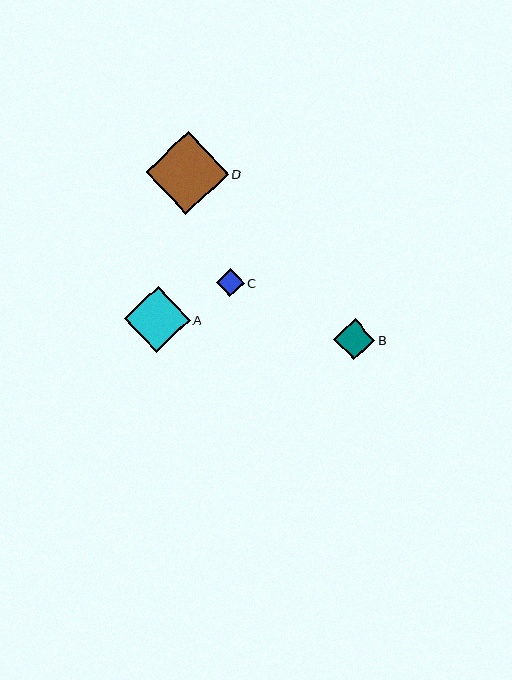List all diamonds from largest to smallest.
From largest to smallest: D, A, B, C.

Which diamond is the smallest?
Diamond C is the smallest with a size of approximately 27 pixels.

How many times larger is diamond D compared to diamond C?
Diamond D is approximately 3.0 times the size of diamond C.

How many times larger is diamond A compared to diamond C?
Diamond A is approximately 2.4 times the size of diamond C.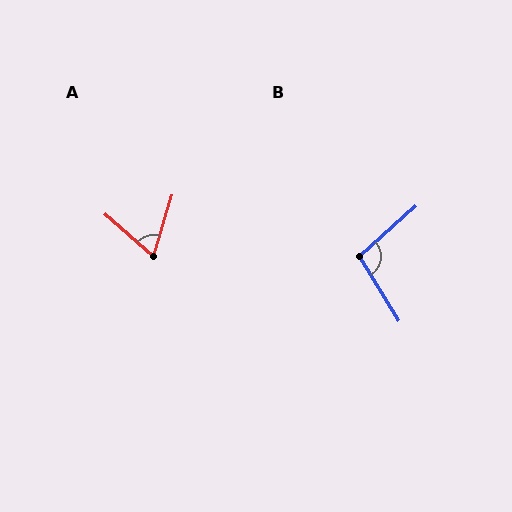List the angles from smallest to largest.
A (66°), B (101°).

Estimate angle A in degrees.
Approximately 66 degrees.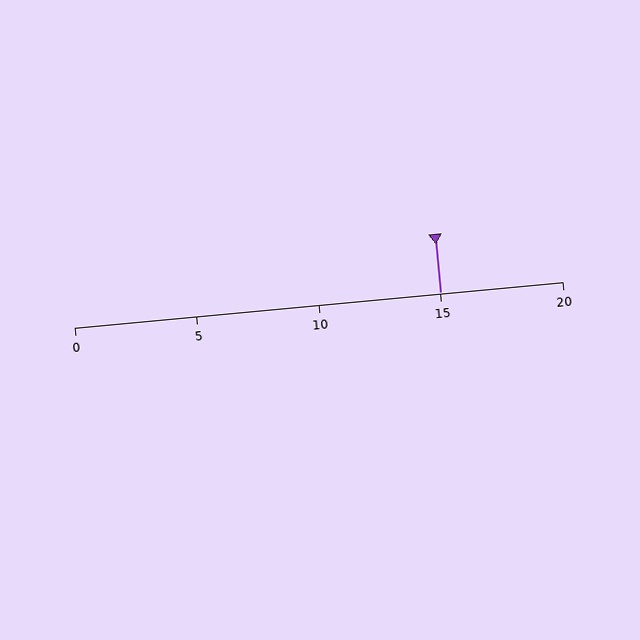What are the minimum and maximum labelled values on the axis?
The axis runs from 0 to 20.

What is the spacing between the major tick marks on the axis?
The major ticks are spaced 5 apart.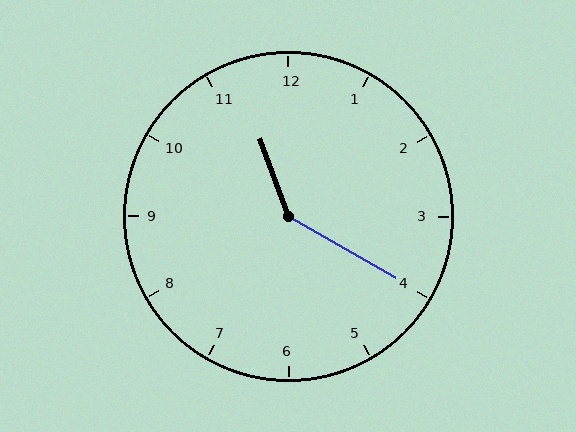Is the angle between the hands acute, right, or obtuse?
It is obtuse.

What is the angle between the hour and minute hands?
Approximately 140 degrees.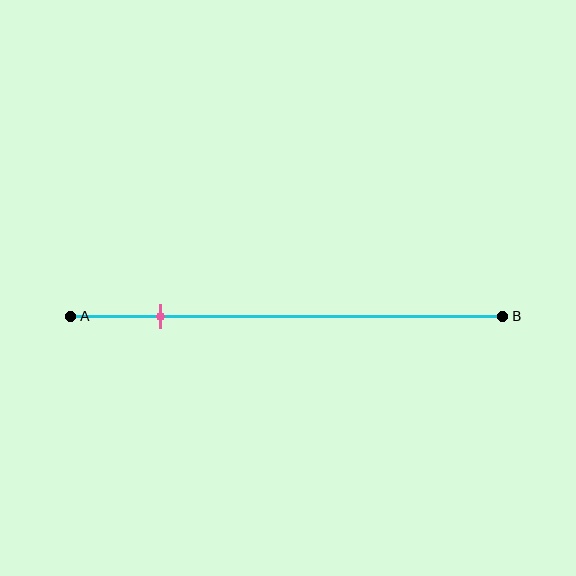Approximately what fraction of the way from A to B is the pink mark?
The pink mark is approximately 20% of the way from A to B.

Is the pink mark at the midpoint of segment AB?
No, the mark is at about 20% from A, not at the 50% midpoint.